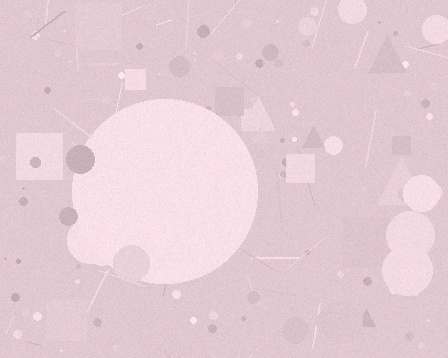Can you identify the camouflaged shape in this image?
The camouflaged shape is a circle.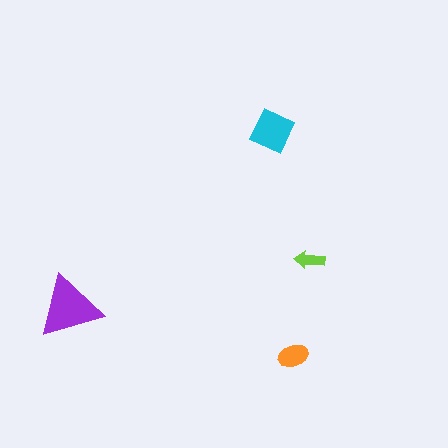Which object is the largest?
The purple triangle.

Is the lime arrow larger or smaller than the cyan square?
Smaller.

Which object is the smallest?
The lime arrow.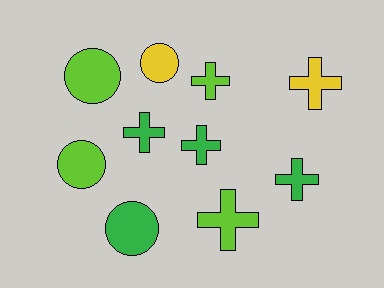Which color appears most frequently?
Lime, with 4 objects.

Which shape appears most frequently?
Cross, with 6 objects.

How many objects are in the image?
There are 10 objects.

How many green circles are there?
There is 1 green circle.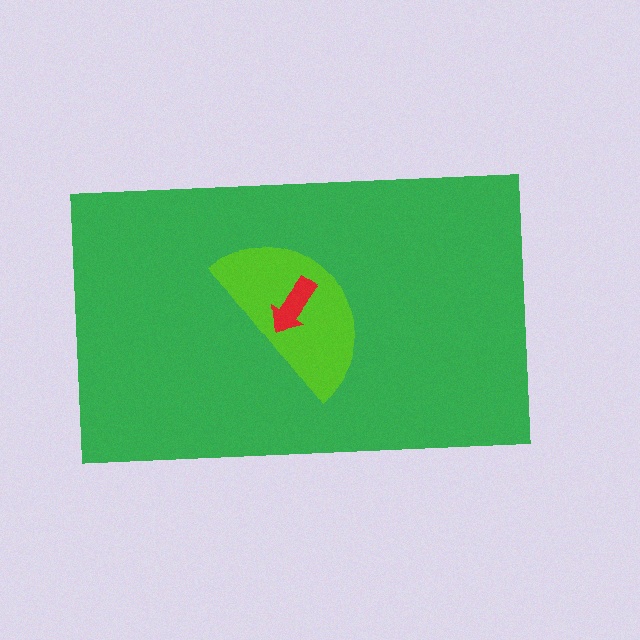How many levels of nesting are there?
3.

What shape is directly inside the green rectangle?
The lime semicircle.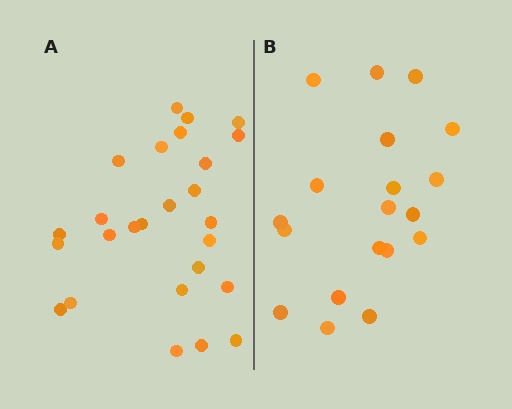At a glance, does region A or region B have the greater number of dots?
Region A (the left region) has more dots.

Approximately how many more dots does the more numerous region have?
Region A has roughly 8 or so more dots than region B.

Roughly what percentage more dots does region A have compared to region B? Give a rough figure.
About 35% more.